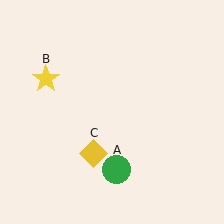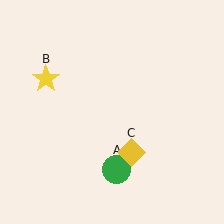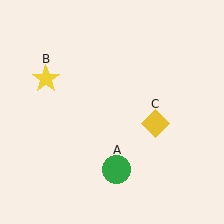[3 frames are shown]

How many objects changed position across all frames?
1 object changed position: yellow diamond (object C).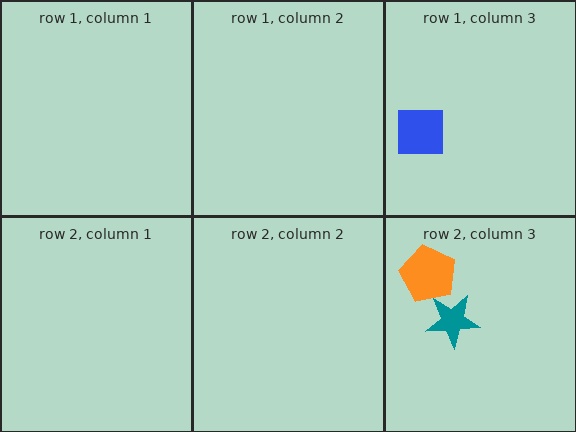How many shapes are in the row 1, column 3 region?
1.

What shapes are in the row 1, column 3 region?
The blue square.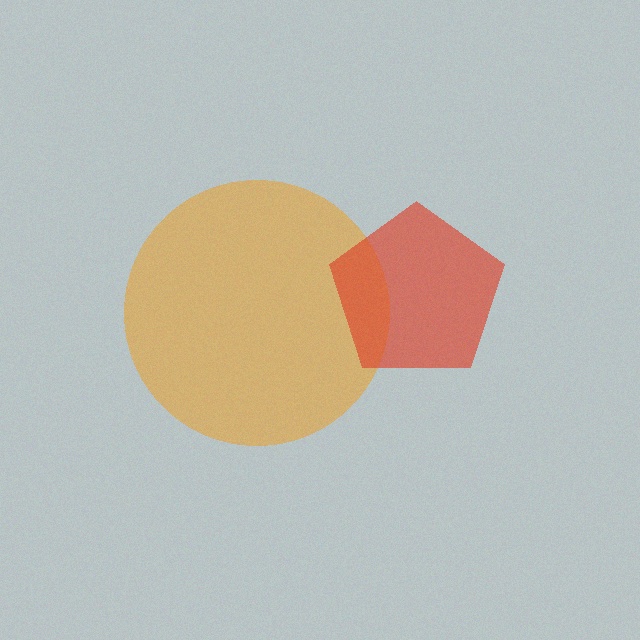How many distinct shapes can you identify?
There are 2 distinct shapes: an orange circle, a red pentagon.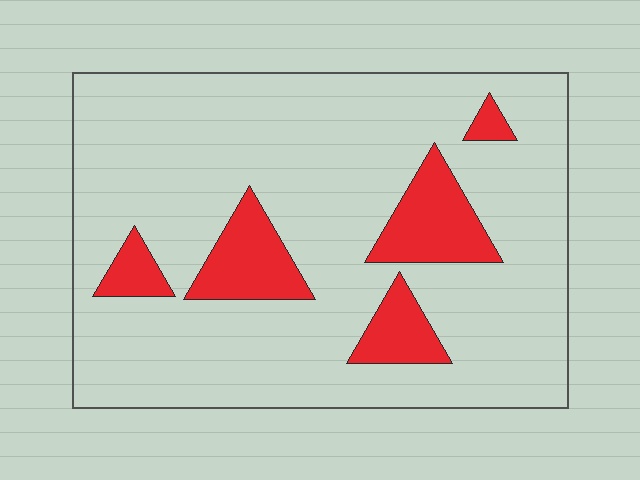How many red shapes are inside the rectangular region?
5.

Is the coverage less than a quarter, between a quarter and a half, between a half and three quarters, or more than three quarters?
Less than a quarter.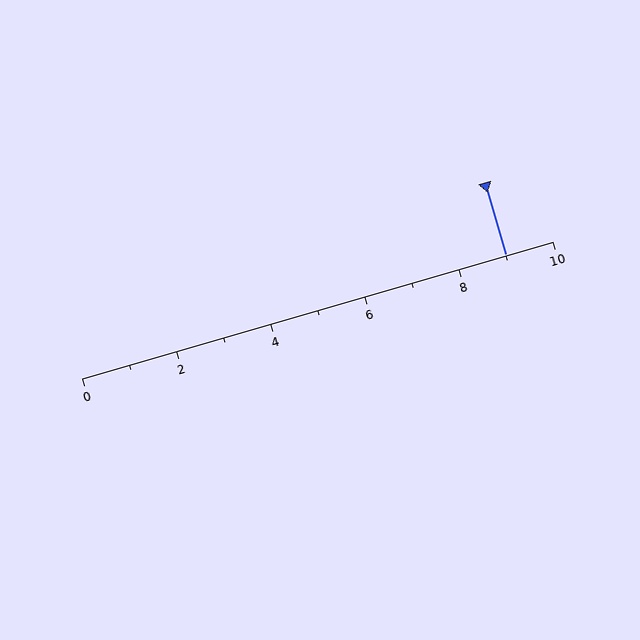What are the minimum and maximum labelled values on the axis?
The axis runs from 0 to 10.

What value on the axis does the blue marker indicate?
The marker indicates approximately 9.